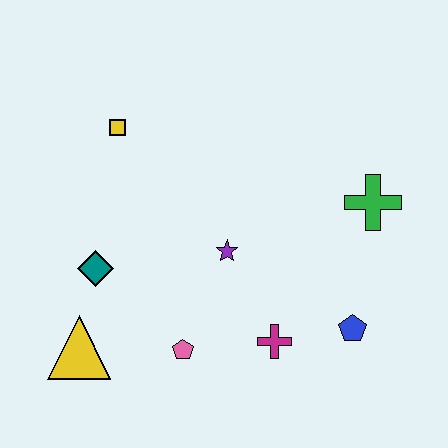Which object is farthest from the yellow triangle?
The green cross is farthest from the yellow triangle.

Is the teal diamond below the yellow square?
Yes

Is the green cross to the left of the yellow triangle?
No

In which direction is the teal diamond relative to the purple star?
The teal diamond is to the left of the purple star.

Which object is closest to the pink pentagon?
The magenta cross is closest to the pink pentagon.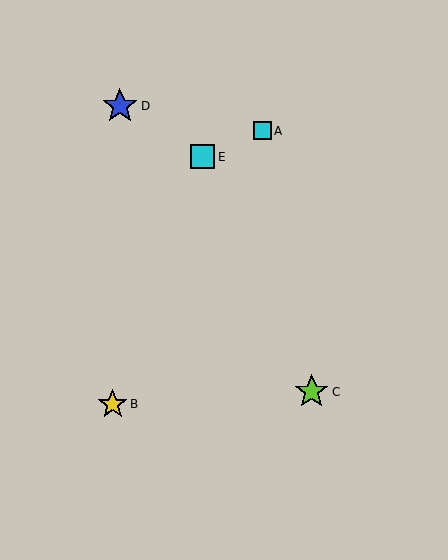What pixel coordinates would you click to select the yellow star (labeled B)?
Click at (113, 404) to select the yellow star B.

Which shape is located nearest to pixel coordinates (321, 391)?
The lime star (labeled C) at (312, 392) is nearest to that location.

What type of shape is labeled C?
Shape C is a lime star.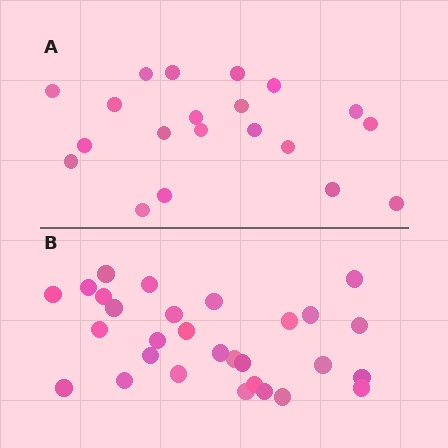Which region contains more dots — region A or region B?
Region B (the bottom region) has more dots.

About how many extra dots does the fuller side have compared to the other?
Region B has roughly 8 or so more dots than region A.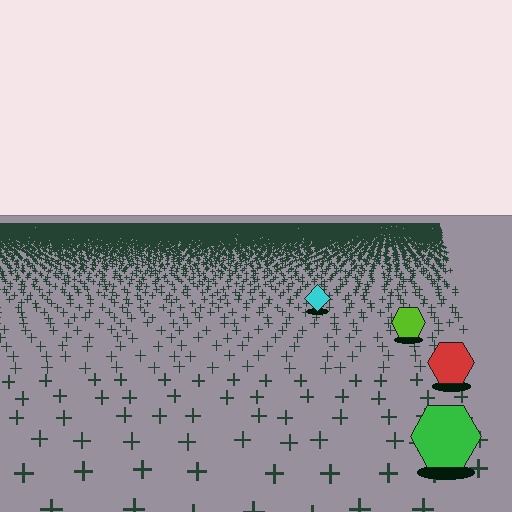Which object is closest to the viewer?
The green hexagon is closest. The texture marks near it are larger and more spread out.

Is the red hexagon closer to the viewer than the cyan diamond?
Yes. The red hexagon is closer — you can tell from the texture gradient: the ground texture is coarser near it.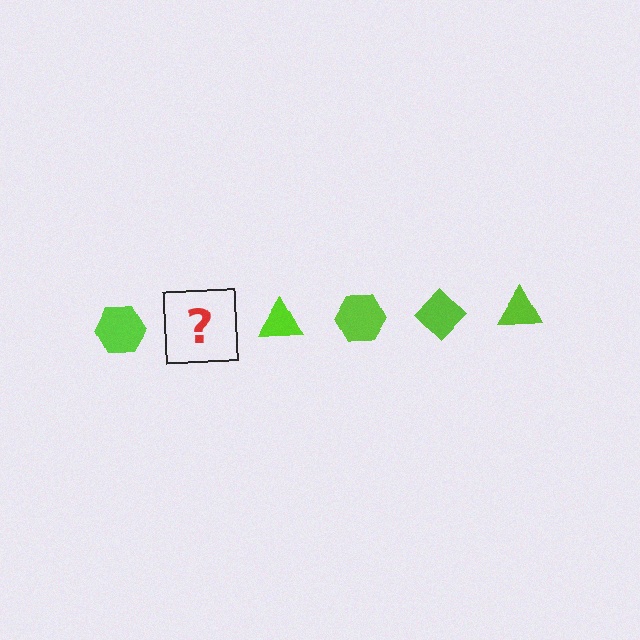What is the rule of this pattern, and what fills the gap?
The rule is that the pattern cycles through hexagon, diamond, triangle shapes in lime. The gap should be filled with a lime diamond.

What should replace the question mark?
The question mark should be replaced with a lime diamond.